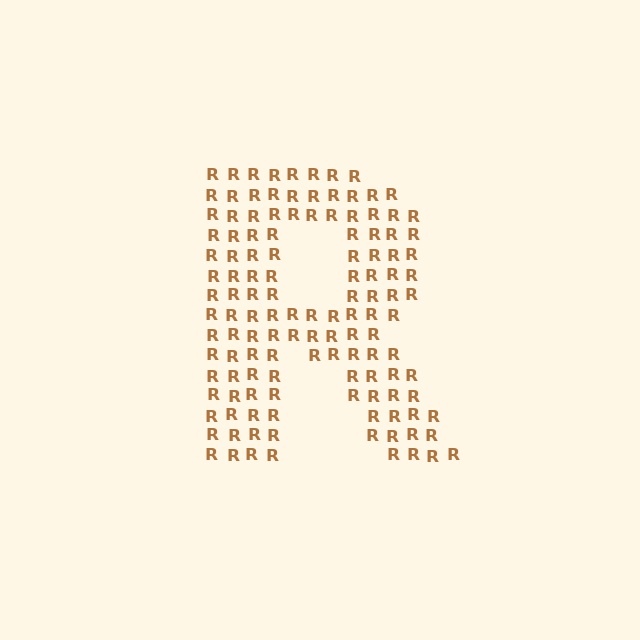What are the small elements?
The small elements are letter R's.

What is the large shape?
The large shape is the letter R.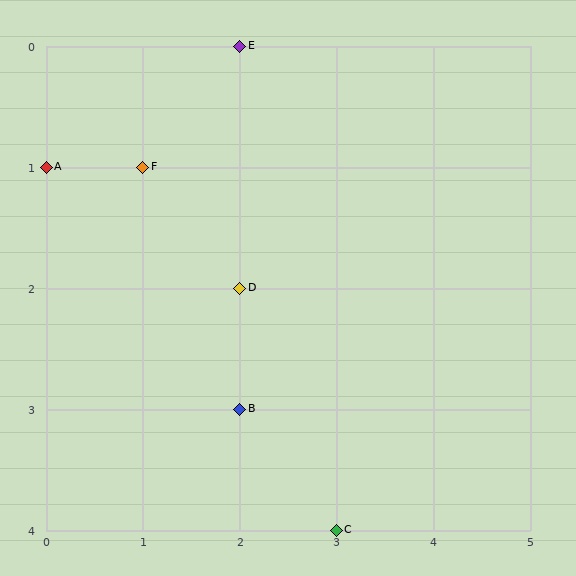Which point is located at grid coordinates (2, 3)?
Point B is at (2, 3).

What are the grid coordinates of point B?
Point B is at grid coordinates (2, 3).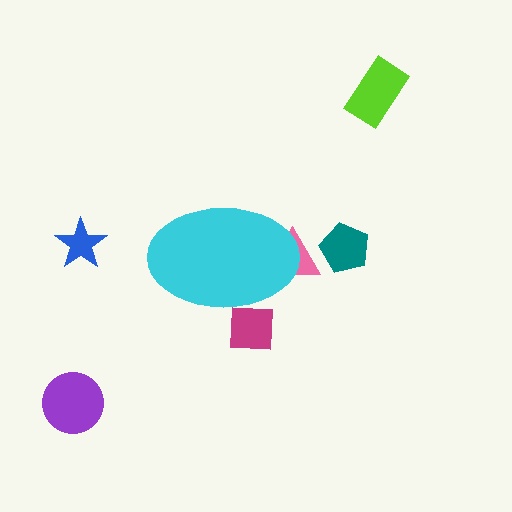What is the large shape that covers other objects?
A cyan ellipse.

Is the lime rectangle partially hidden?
No, the lime rectangle is fully visible.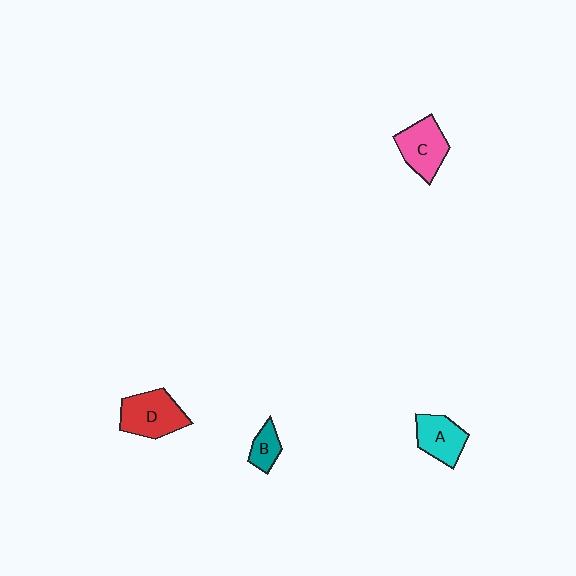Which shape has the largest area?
Shape D (red).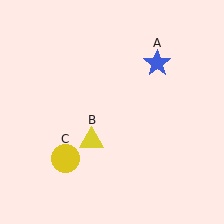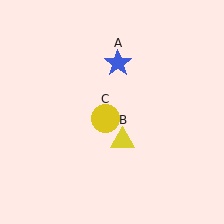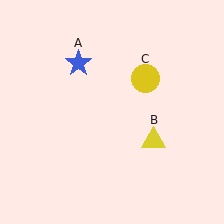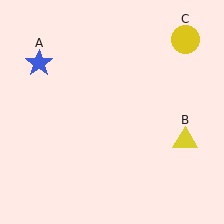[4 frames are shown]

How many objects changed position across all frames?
3 objects changed position: blue star (object A), yellow triangle (object B), yellow circle (object C).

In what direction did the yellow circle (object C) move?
The yellow circle (object C) moved up and to the right.